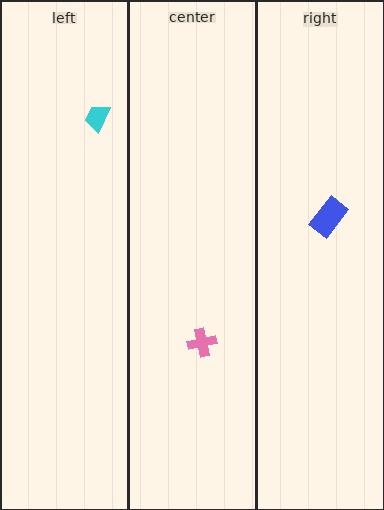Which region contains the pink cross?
The center region.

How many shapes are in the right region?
1.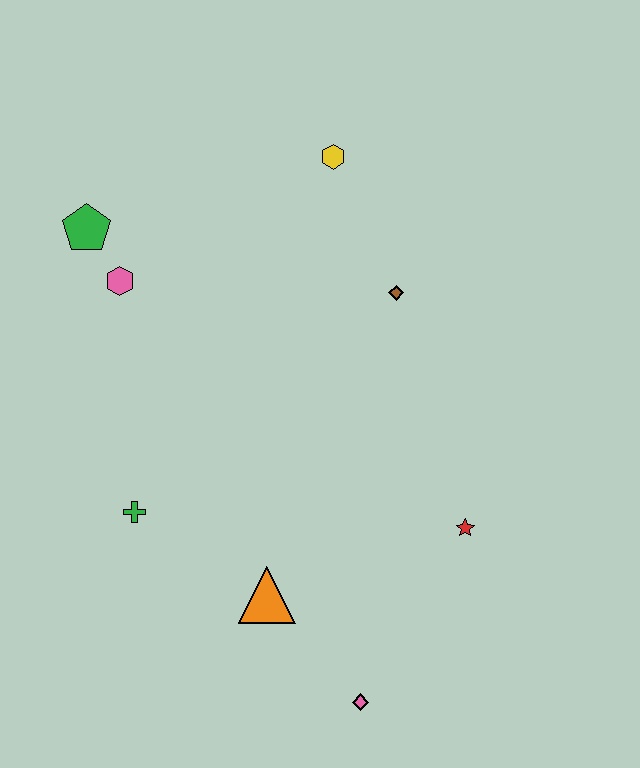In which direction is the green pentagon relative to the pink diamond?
The green pentagon is above the pink diamond.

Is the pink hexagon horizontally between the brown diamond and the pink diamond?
No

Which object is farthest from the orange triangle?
The yellow hexagon is farthest from the orange triangle.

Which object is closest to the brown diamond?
The yellow hexagon is closest to the brown diamond.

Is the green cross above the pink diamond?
Yes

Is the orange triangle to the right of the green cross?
Yes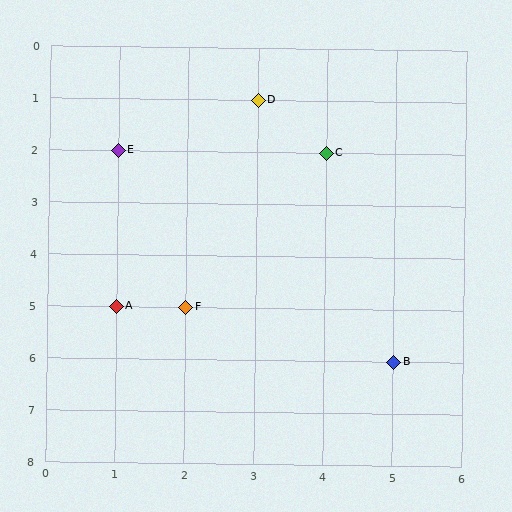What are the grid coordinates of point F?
Point F is at grid coordinates (2, 5).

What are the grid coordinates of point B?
Point B is at grid coordinates (5, 6).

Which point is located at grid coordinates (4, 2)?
Point C is at (4, 2).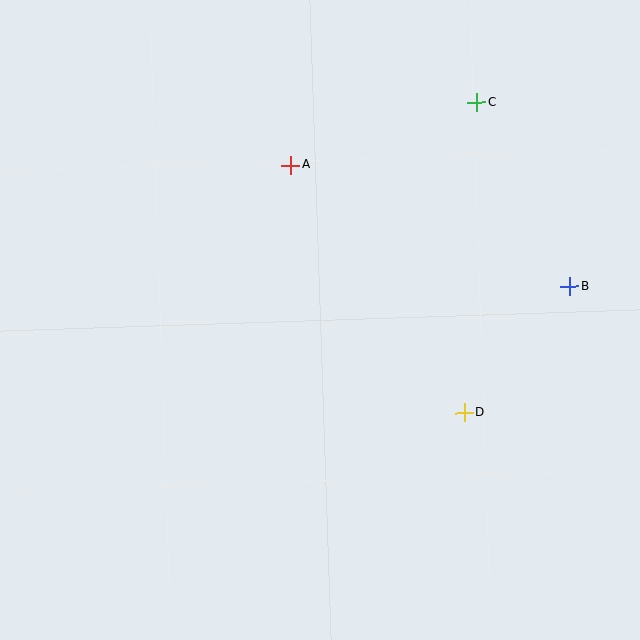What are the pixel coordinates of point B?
Point B is at (570, 287).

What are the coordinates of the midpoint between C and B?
The midpoint between C and B is at (523, 194).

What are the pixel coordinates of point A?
Point A is at (291, 165).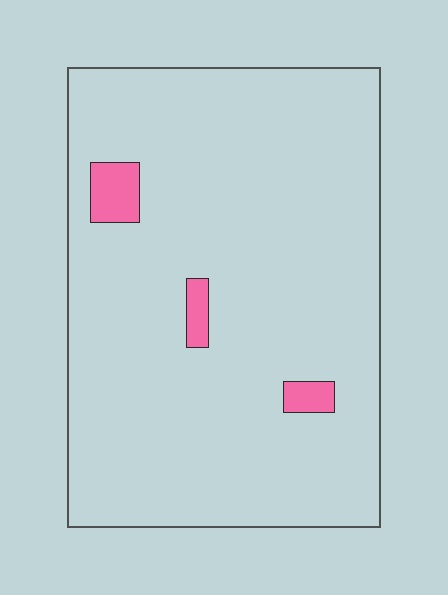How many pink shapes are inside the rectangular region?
3.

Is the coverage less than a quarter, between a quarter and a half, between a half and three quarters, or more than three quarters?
Less than a quarter.